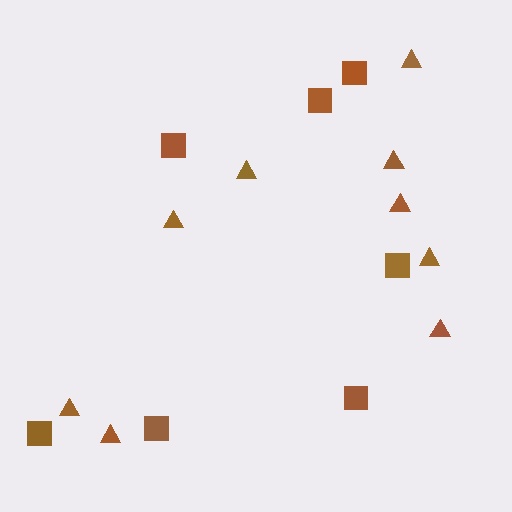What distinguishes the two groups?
There are 2 groups: one group of squares (7) and one group of triangles (9).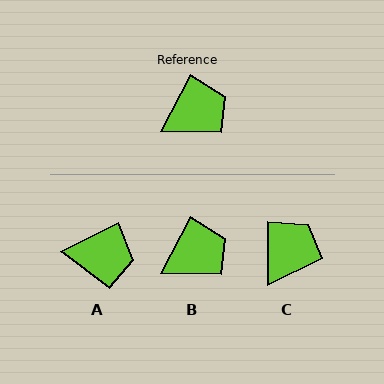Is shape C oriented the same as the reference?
No, it is off by about 27 degrees.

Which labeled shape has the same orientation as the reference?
B.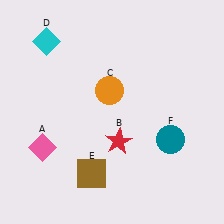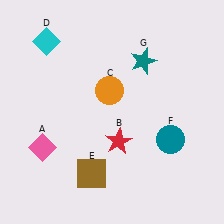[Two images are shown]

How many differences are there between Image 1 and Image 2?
There is 1 difference between the two images.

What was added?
A teal star (G) was added in Image 2.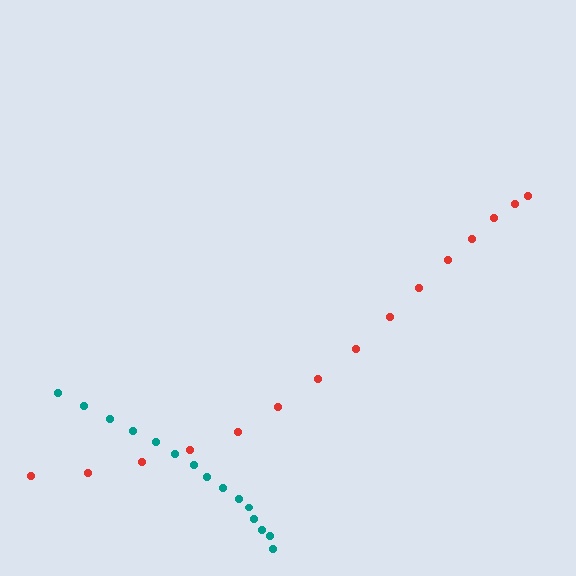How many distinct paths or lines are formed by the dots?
There are 2 distinct paths.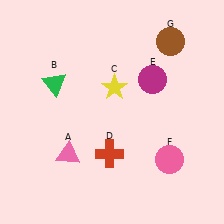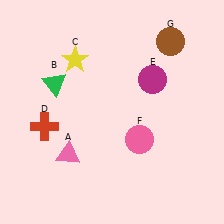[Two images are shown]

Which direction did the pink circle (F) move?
The pink circle (F) moved left.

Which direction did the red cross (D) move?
The red cross (D) moved left.